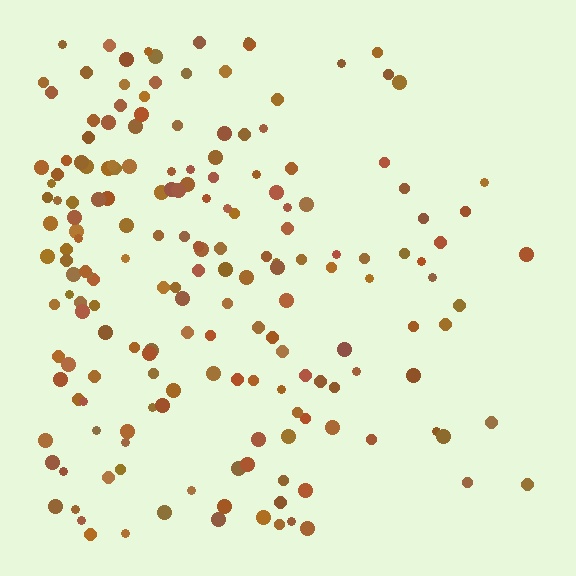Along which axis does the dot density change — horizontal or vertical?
Horizontal.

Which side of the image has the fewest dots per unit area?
The right.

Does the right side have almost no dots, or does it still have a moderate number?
Still a moderate number, just noticeably fewer than the left.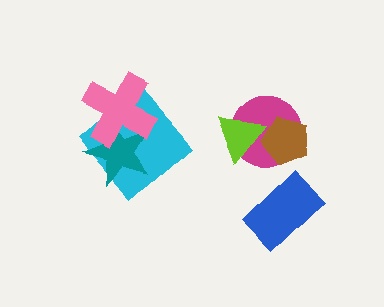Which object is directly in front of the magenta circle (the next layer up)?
The brown pentagon is directly in front of the magenta circle.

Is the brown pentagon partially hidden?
Yes, it is partially covered by another shape.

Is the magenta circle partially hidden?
Yes, it is partially covered by another shape.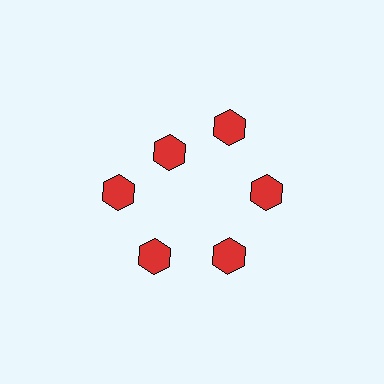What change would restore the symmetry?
The symmetry would be restored by moving it outward, back onto the ring so that all 6 hexagons sit at equal angles and equal distance from the center.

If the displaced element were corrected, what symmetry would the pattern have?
It would have 6-fold rotational symmetry — the pattern would map onto itself every 60 degrees.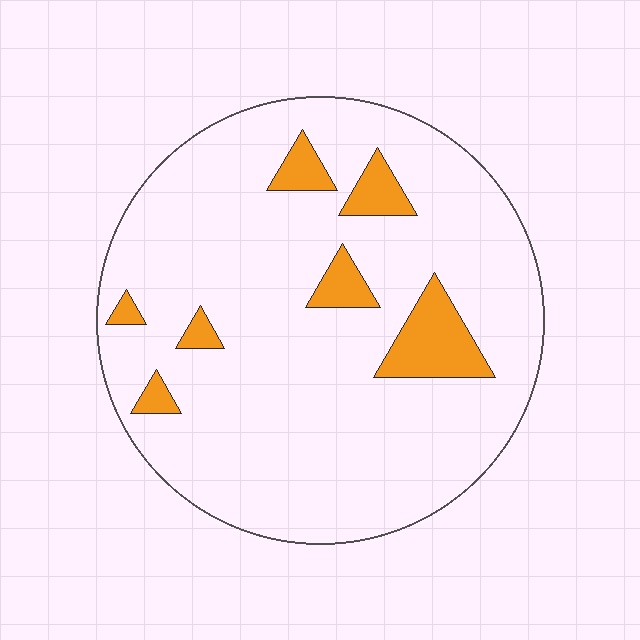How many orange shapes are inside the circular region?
7.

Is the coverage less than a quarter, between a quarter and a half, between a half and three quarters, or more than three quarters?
Less than a quarter.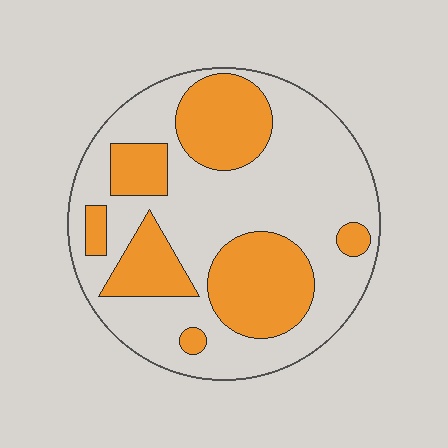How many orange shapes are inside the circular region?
7.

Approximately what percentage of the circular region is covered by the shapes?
Approximately 35%.